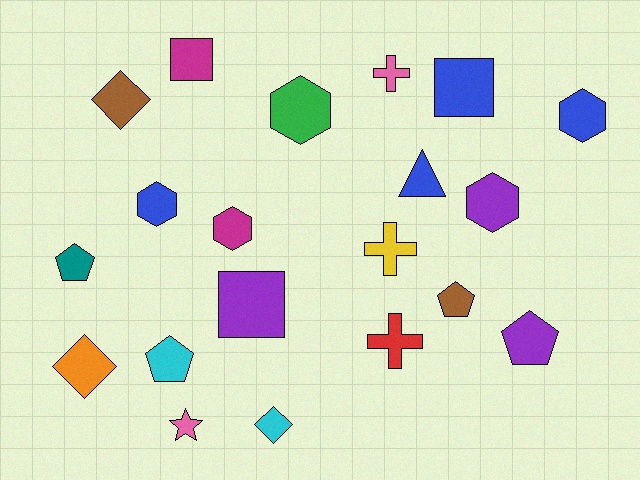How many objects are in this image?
There are 20 objects.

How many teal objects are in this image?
There is 1 teal object.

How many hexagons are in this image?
There are 5 hexagons.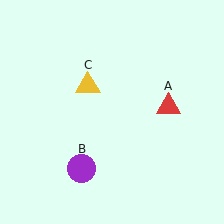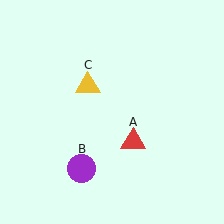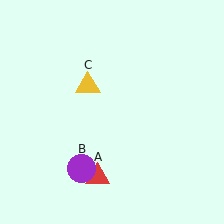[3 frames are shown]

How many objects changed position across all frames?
1 object changed position: red triangle (object A).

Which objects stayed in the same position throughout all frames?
Purple circle (object B) and yellow triangle (object C) remained stationary.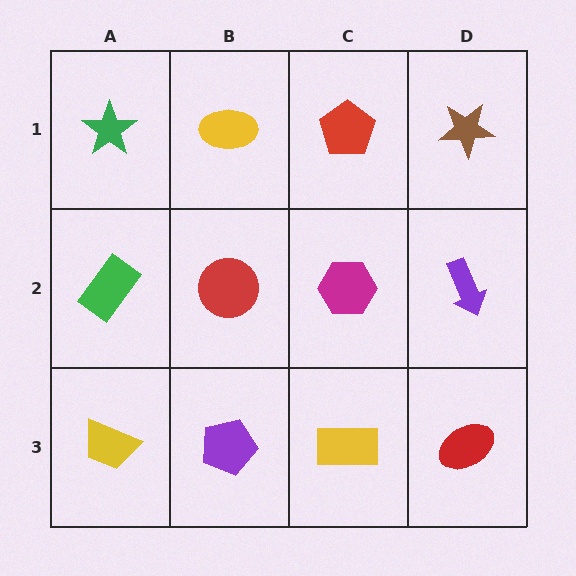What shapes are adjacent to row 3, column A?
A green rectangle (row 2, column A), a purple pentagon (row 3, column B).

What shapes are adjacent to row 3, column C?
A magenta hexagon (row 2, column C), a purple pentagon (row 3, column B), a red ellipse (row 3, column D).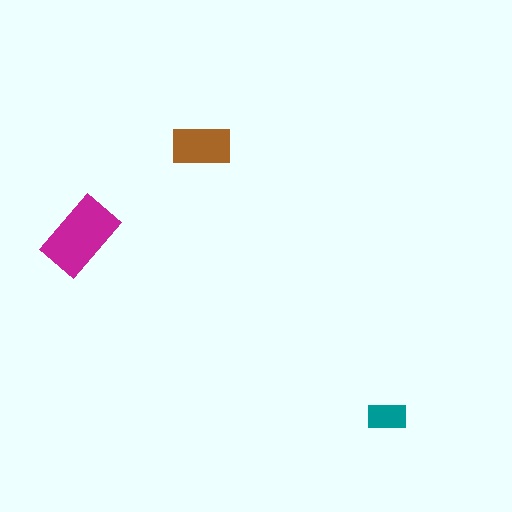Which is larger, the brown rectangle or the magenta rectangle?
The magenta one.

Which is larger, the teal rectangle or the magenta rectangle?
The magenta one.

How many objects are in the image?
There are 3 objects in the image.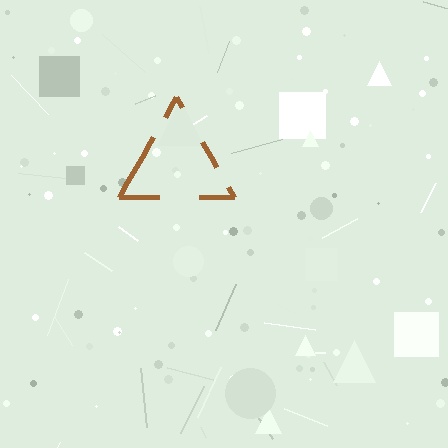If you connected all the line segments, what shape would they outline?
They would outline a triangle.